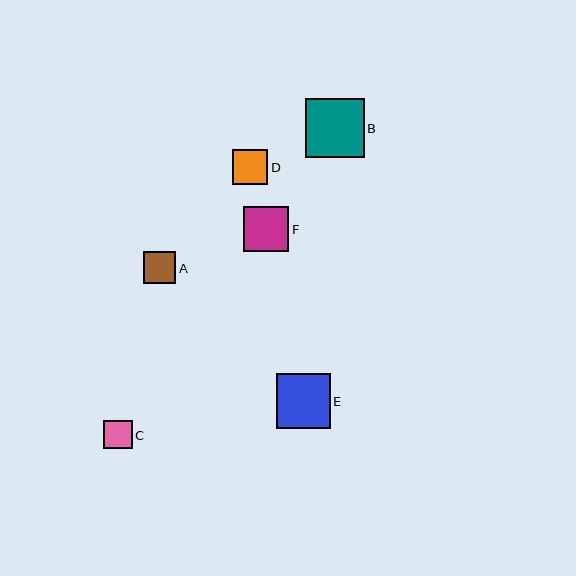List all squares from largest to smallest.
From largest to smallest: B, E, F, D, A, C.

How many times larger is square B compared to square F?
Square B is approximately 1.3 times the size of square F.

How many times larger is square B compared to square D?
Square B is approximately 1.7 times the size of square D.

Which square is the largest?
Square B is the largest with a size of approximately 59 pixels.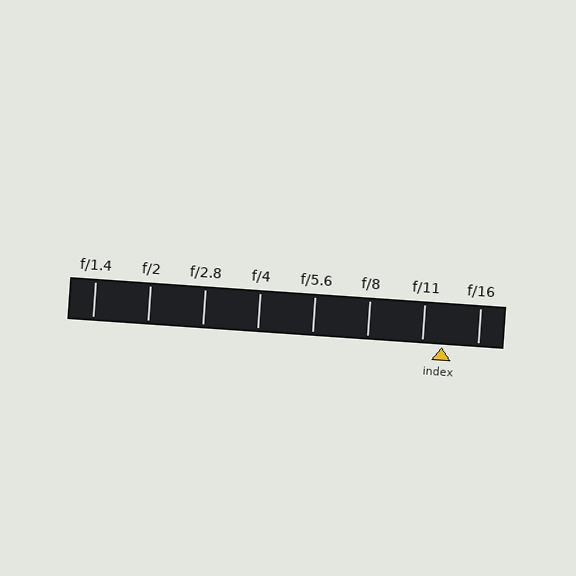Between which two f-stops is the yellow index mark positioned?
The index mark is between f/11 and f/16.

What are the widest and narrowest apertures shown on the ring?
The widest aperture shown is f/1.4 and the narrowest is f/16.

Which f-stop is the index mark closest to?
The index mark is closest to f/11.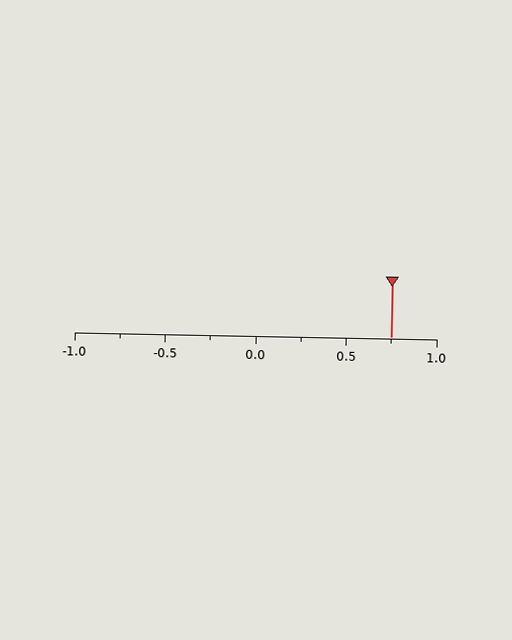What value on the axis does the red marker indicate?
The marker indicates approximately 0.75.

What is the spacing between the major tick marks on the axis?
The major ticks are spaced 0.5 apart.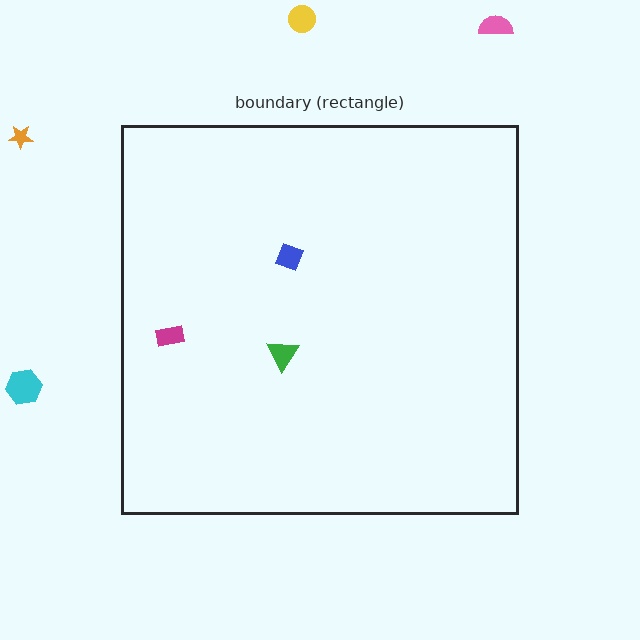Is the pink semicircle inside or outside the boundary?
Outside.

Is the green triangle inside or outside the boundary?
Inside.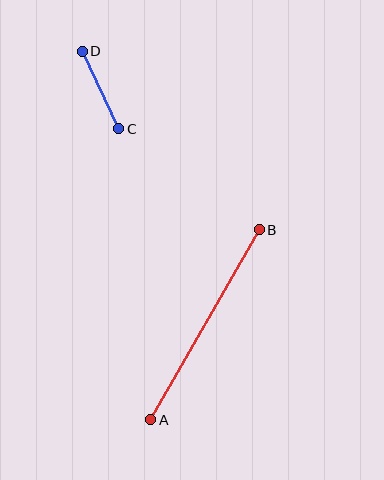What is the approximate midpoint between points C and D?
The midpoint is at approximately (101, 90) pixels.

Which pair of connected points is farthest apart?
Points A and B are farthest apart.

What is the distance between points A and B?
The distance is approximately 219 pixels.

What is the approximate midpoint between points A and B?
The midpoint is at approximately (205, 325) pixels.